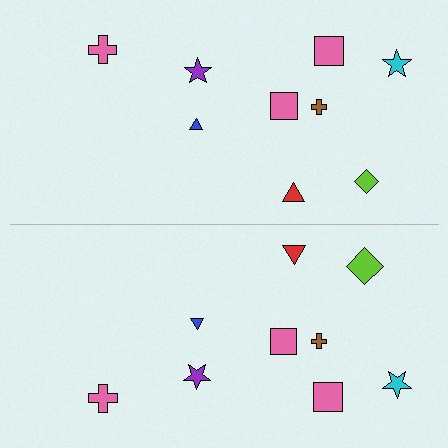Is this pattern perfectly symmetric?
No, the pattern is not perfectly symmetric. The lime diamond on the bottom side has a different size than its mirror counterpart.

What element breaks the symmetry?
The lime diamond on the bottom side has a different size than its mirror counterpart.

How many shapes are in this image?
There are 18 shapes in this image.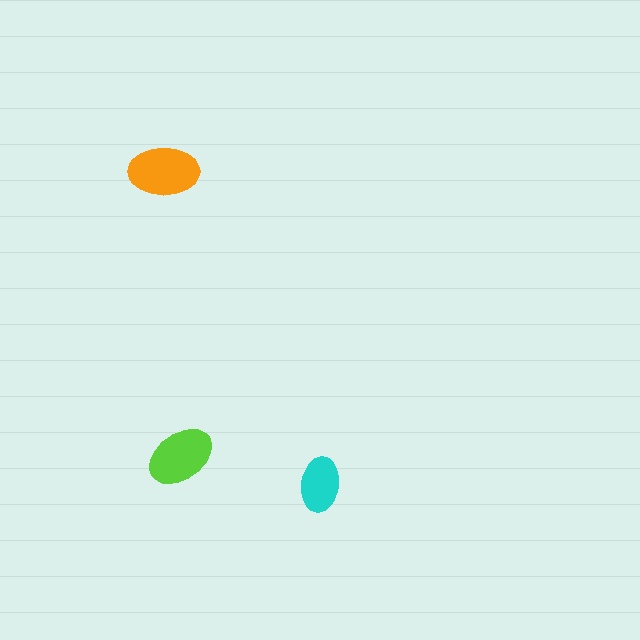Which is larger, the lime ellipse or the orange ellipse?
The orange one.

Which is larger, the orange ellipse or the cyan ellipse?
The orange one.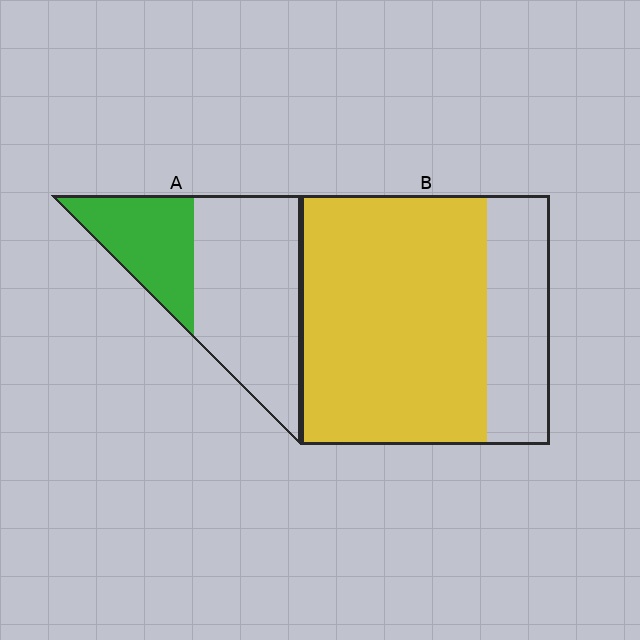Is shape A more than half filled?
No.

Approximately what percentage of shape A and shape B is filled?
A is approximately 35% and B is approximately 75%.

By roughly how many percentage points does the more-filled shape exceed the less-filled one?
By roughly 40 percentage points (B over A).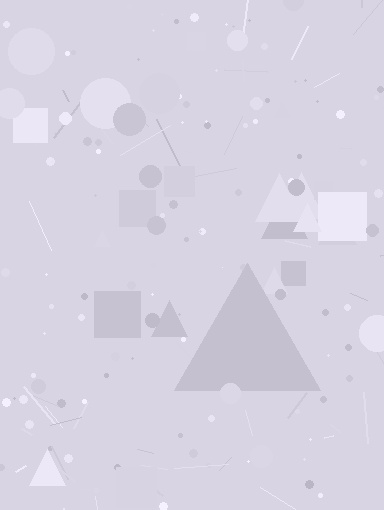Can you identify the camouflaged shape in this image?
The camouflaged shape is a triangle.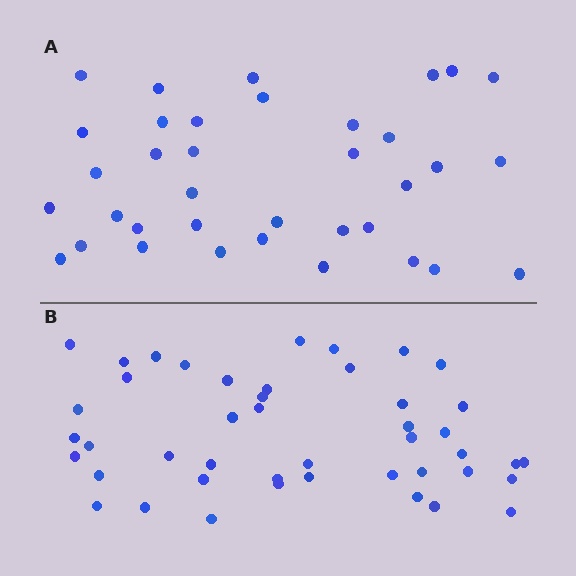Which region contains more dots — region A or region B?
Region B (the bottom region) has more dots.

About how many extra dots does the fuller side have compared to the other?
Region B has roughly 8 or so more dots than region A.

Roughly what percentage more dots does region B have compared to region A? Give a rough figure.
About 25% more.